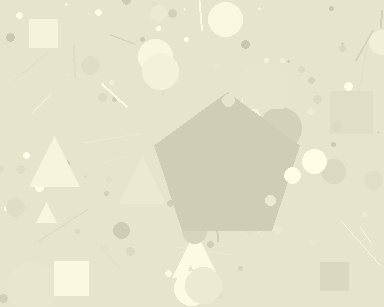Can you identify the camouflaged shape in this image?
The camouflaged shape is a pentagon.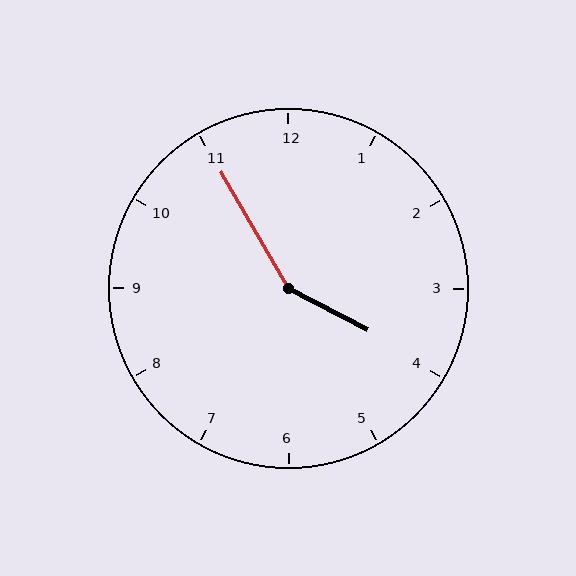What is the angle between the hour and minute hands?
Approximately 148 degrees.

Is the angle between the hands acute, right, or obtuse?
It is obtuse.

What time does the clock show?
3:55.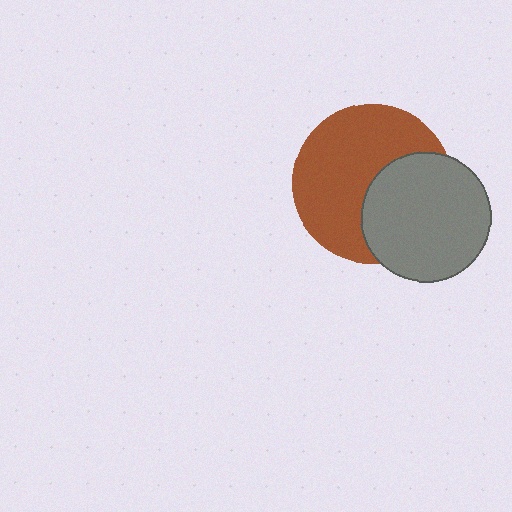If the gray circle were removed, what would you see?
You would see the complete brown circle.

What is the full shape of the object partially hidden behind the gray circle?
The partially hidden object is a brown circle.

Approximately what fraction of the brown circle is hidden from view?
Roughly 38% of the brown circle is hidden behind the gray circle.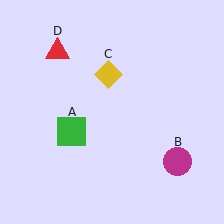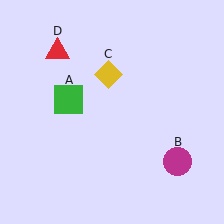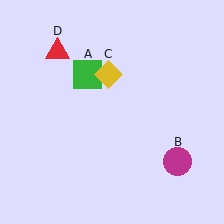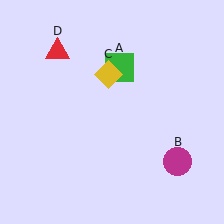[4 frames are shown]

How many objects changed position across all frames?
1 object changed position: green square (object A).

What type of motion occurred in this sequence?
The green square (object A) rotated clockwise around the center of the scene.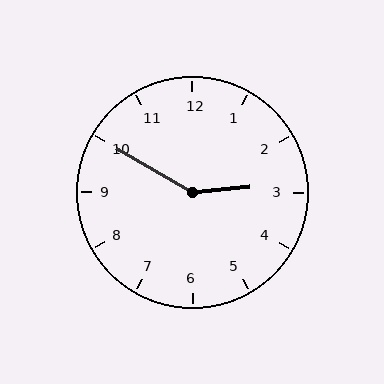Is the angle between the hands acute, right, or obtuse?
It is obtuse.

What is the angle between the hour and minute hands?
Approximately 145 degrees.